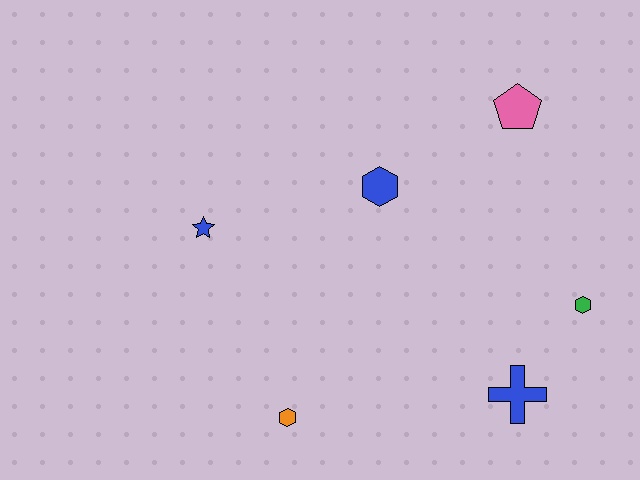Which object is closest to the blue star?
The blue hexagon is closest to the blue star.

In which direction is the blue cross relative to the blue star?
The blue cross is to the right of the blue star.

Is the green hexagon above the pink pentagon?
No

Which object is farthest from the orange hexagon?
The pink pentagon is farthest from the orange hexagon.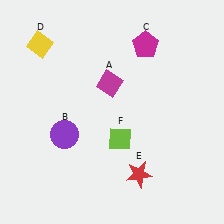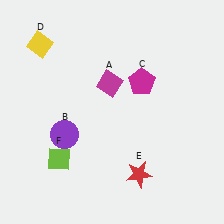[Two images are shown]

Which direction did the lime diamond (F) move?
The lime diamond (F) moved left.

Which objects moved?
The objects that moved are: the magenta pentagon (C), the lime diamond (F).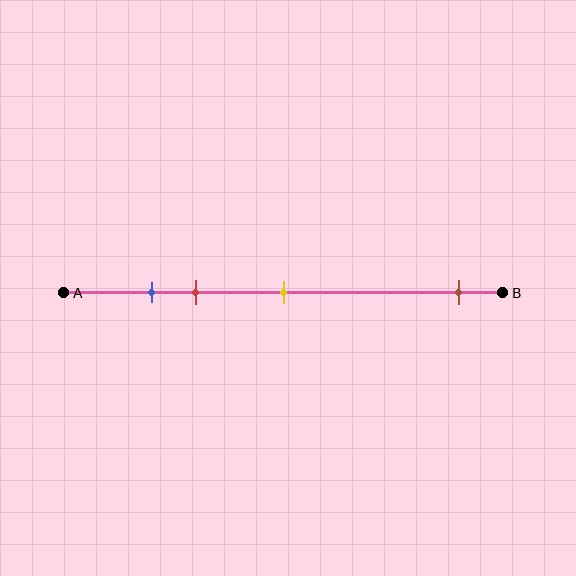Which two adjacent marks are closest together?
The blue and red marks are the closest adjacent pair.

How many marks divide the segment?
There are 4 marks dividing the segment.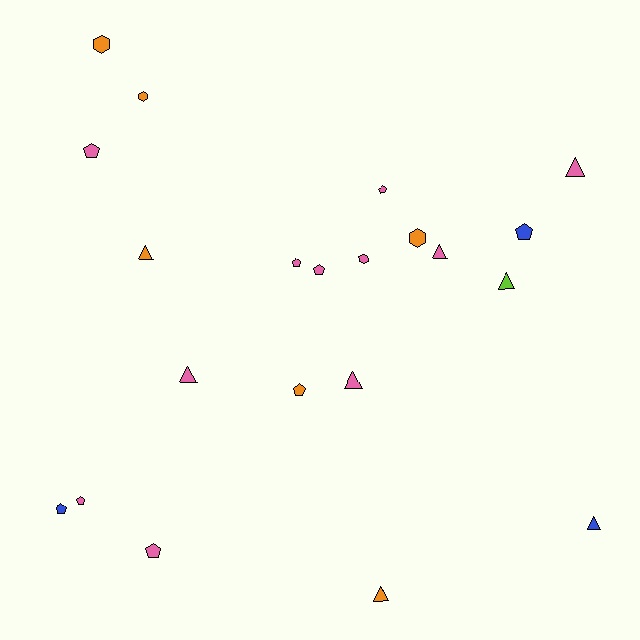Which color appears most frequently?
Pink, with 11 objects.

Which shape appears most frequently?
Pentagon, with 9 objects.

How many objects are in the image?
There are 21 objects.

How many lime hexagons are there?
There are no lime hexagons.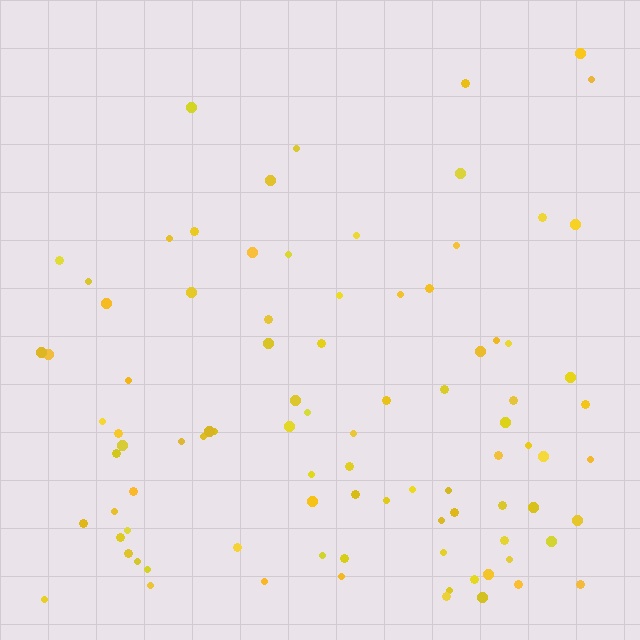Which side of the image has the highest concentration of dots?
The bottom.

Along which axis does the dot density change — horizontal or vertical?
Vertical.